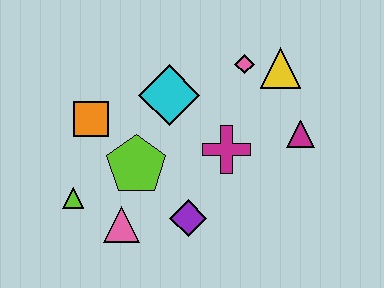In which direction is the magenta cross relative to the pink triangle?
The magenta cross is to the right of the pink triangle.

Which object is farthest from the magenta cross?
The lime triangle is farthest from the magenta cross.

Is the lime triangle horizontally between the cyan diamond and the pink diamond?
No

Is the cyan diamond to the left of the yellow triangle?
Yes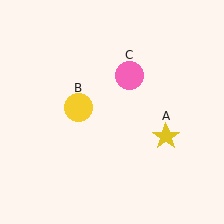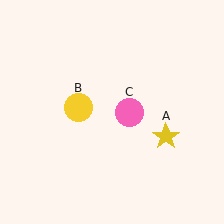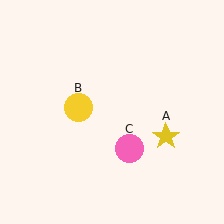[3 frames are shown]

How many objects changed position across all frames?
1 object changed position: pink circle (object C).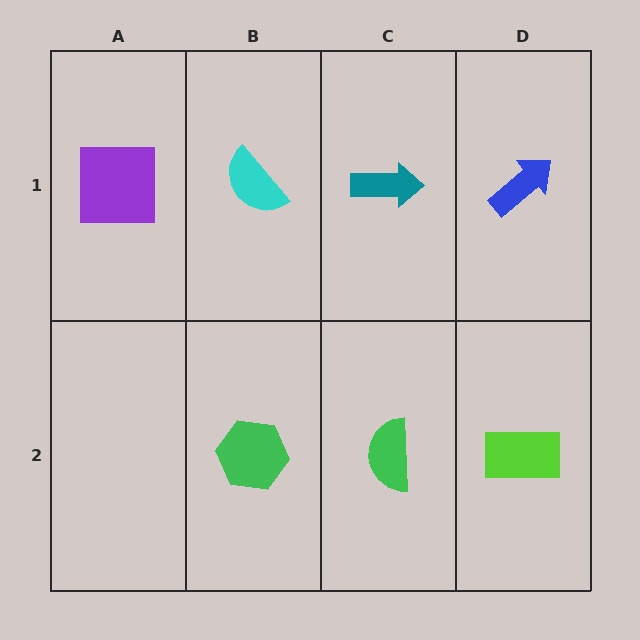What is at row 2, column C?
A green semicircle.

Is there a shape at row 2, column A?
No, that cell is empty.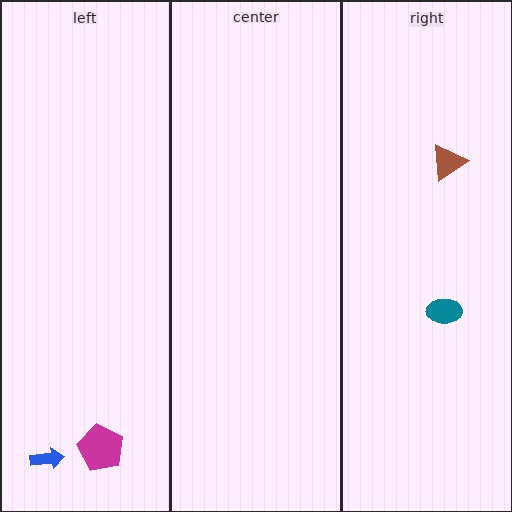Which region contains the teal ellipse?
The right region.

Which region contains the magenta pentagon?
The left region.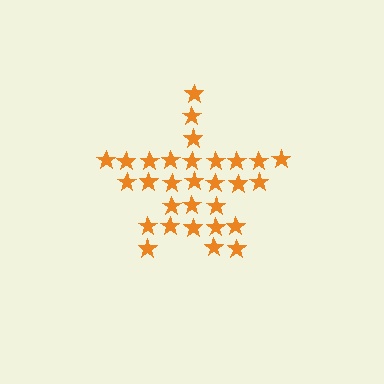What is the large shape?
The large shape is a star.